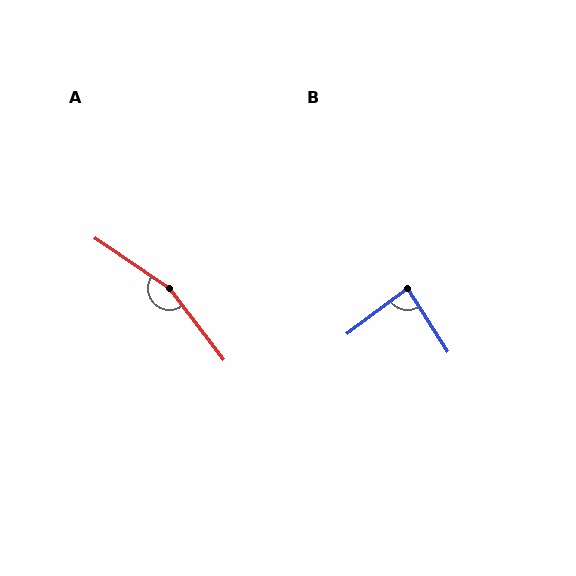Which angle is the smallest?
B, at approximately 85 degrees.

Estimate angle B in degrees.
Approximately 85 degrees.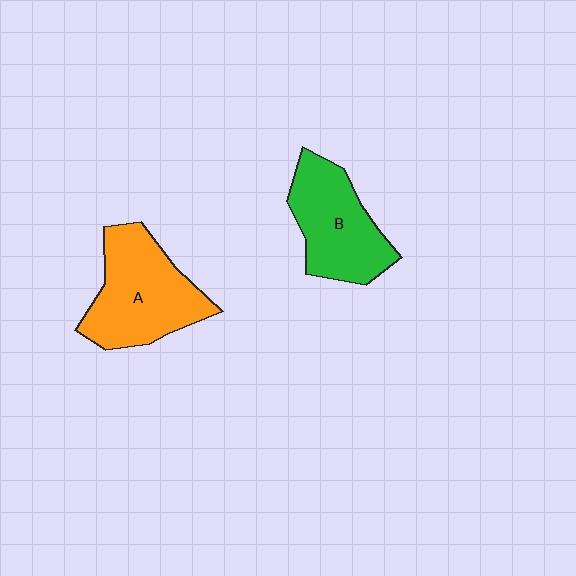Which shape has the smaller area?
Shape B (green).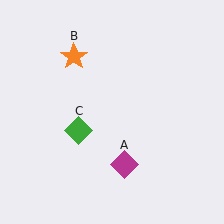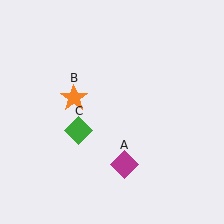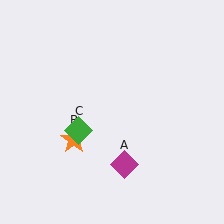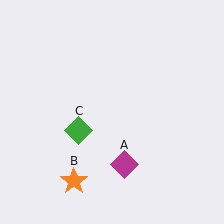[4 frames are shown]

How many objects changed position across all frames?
1 object changed position: orange star (object B).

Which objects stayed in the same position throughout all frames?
Magenta diamond (object A) and green diamond (object C) remained stationary.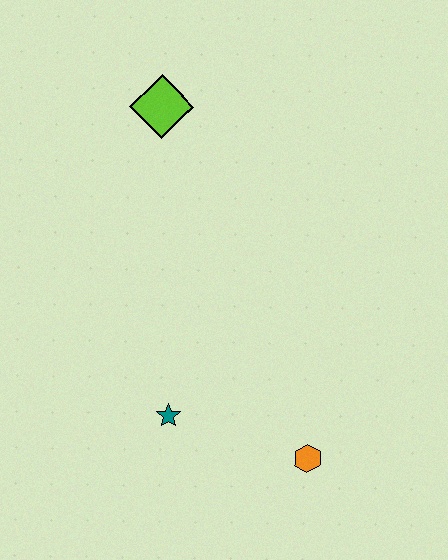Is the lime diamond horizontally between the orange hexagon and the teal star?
No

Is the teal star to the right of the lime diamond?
Yes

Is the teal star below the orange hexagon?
No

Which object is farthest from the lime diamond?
The orange hexagon is farthest from the lime diamond.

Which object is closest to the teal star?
The orange hexagon is closest to the teal star.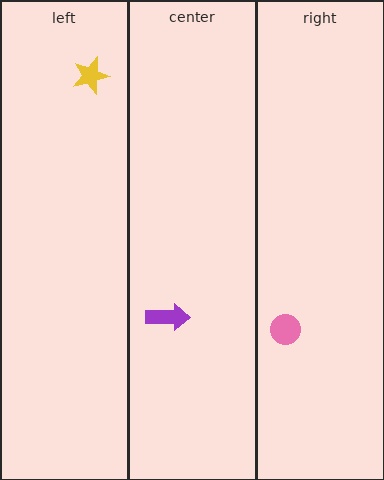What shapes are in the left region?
The yellow star.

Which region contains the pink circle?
The right region.